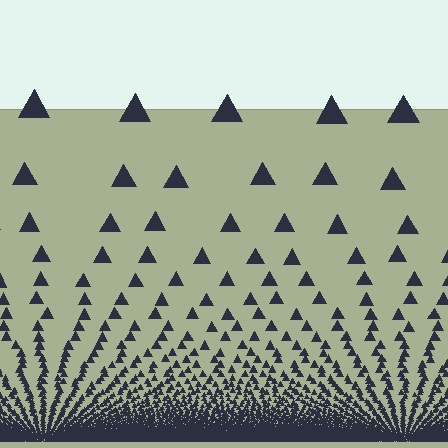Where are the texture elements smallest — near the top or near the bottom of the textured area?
Near the bottom.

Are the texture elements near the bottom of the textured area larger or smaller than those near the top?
Smaller. The gradient is inverted — elements near the bottom are smaller and denser.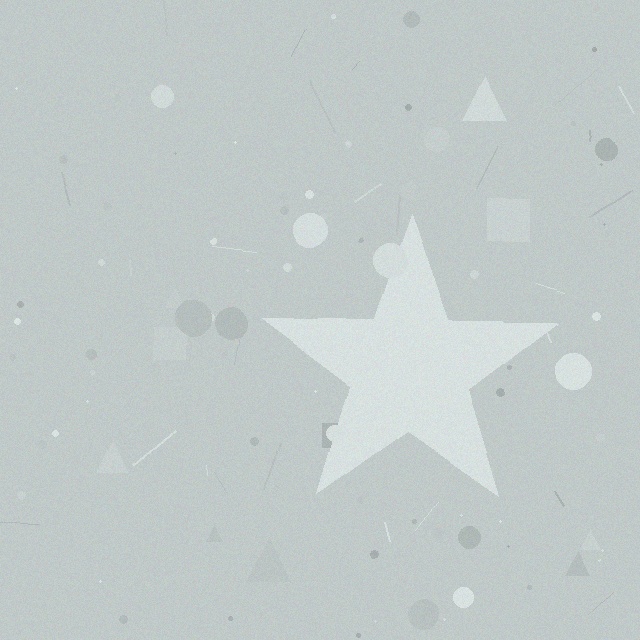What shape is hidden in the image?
A star is hidden in the image.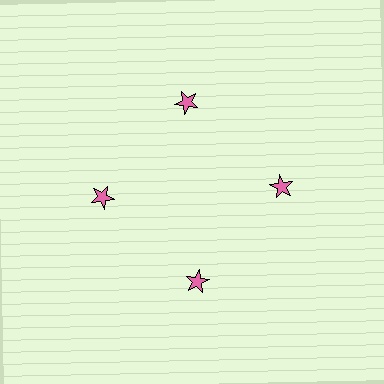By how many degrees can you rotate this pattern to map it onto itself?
The pattern maps onto itself every 90 degrees of rotation.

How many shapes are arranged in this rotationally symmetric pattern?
There are 4 shapes, arranged in 4 groups of 1.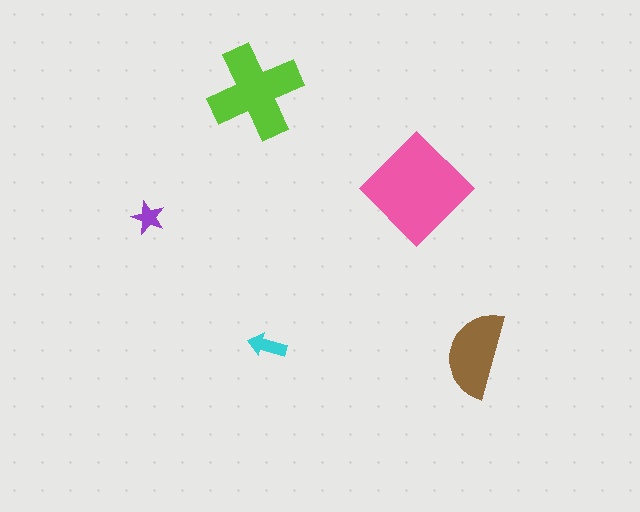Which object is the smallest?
The purple star.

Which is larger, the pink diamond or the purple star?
The pink diamond.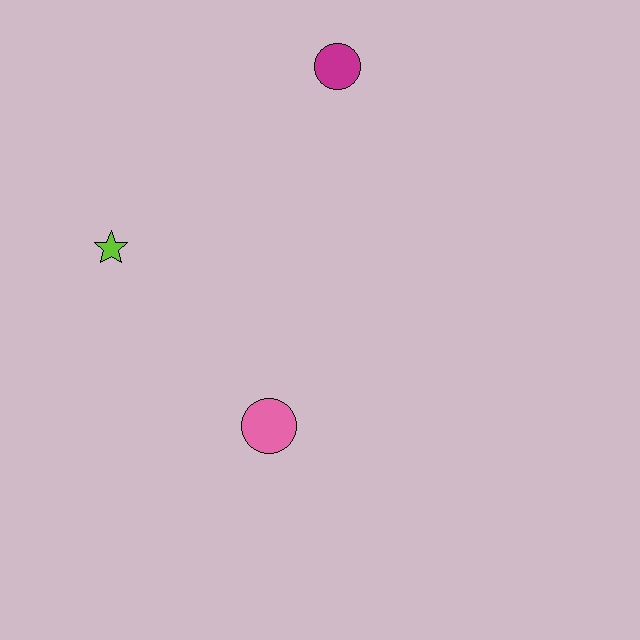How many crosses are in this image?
There are no crosses.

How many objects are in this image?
There are 3 objects.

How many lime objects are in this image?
There is 1 lime object.